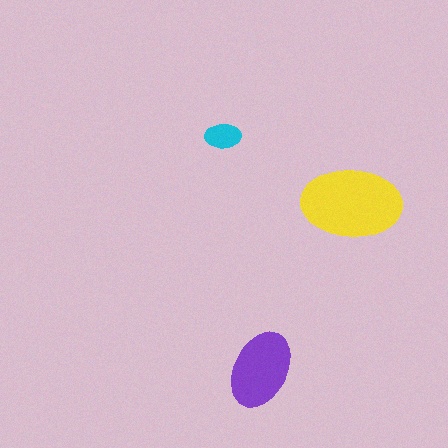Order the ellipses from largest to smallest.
the yellow one, the purple one, the cyan one.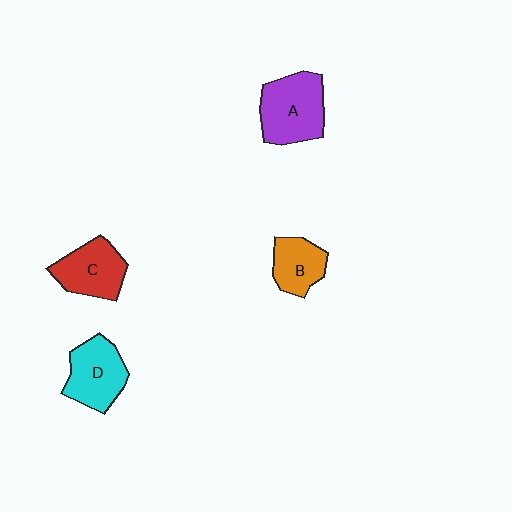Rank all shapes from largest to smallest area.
From largest to smallest: A (purple), D (cyan), C (red), B (orange).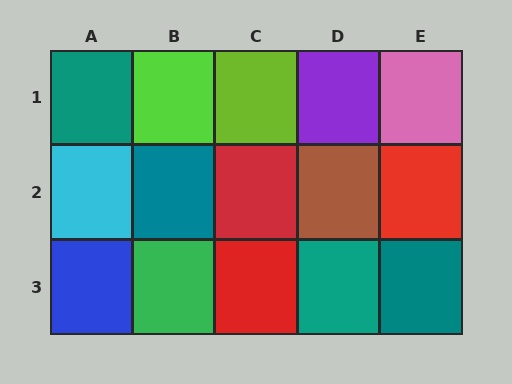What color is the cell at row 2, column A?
Cyan.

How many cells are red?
3 cells are red.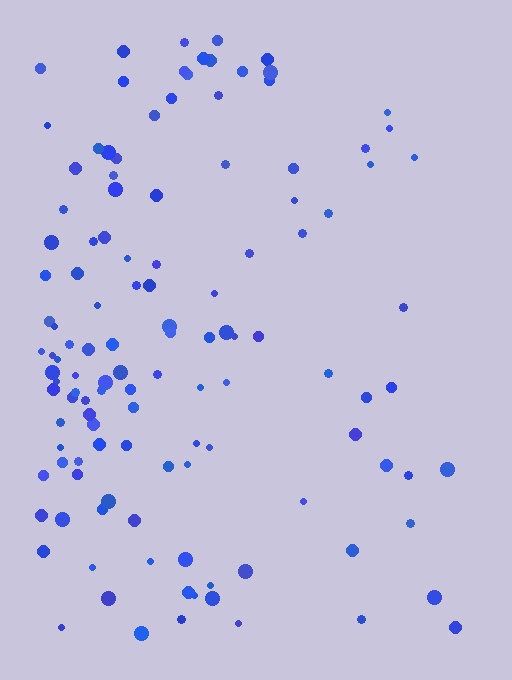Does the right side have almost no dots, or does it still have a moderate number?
Still a moderate number, just noticeably fewer than the left.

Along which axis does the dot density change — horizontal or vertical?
Horizontal.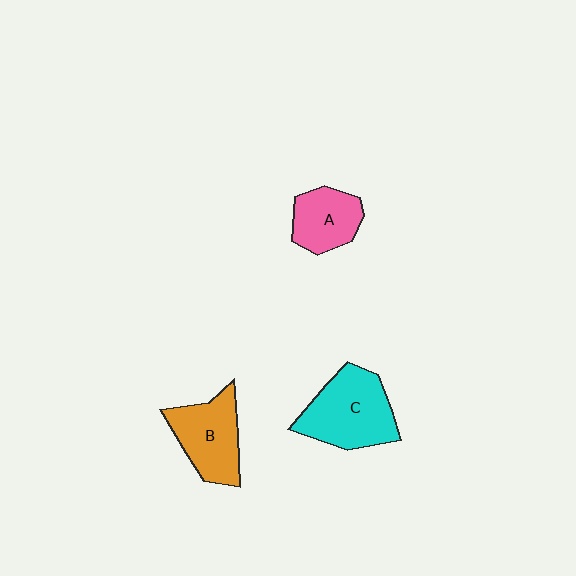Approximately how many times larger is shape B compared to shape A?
Approximately 1.3 times.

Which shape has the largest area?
Shape C (cyan).